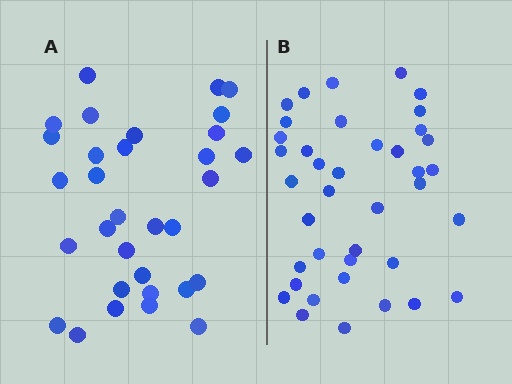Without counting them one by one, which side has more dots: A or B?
Region B (the right region) has more dots.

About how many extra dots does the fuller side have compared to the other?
Region B has roughly 8 or so more dots than region A.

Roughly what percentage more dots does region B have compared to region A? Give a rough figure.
About 20% more.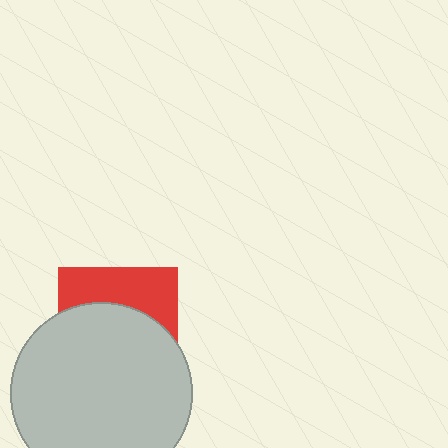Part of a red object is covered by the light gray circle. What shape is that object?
It is a square.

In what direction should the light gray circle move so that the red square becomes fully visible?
The light gray circle should move down. That is the shortest direction to clear the overlap and leave the red square fully visible.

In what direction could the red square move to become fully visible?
The red square could move up. That would shift it out from behind the light gray circle entirely.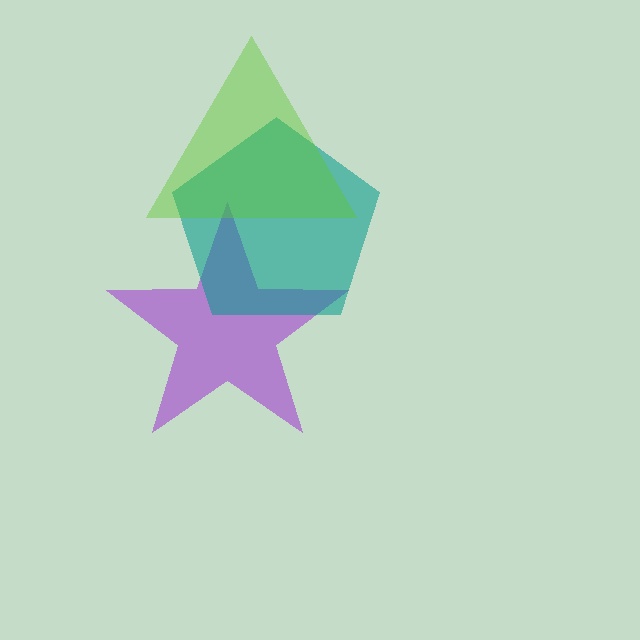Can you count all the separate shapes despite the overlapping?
Yes, there are 3 separate shapes.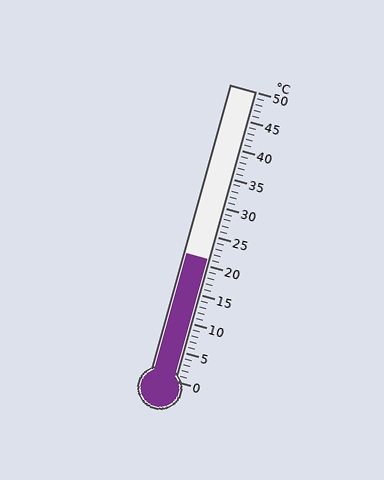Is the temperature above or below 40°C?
The temperature is below 40°C.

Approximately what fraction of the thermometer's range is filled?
The thermometer is filled to approximately 40% of its range.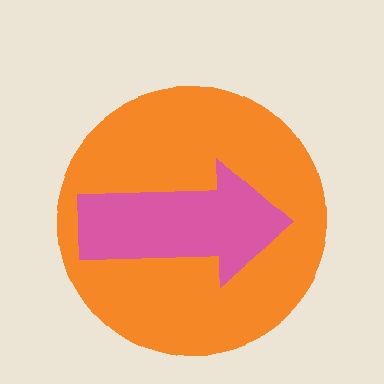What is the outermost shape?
The orange circle.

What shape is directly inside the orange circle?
The pink arrow.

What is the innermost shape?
The pink arrow.